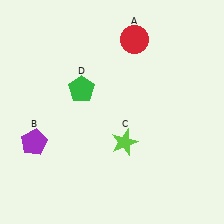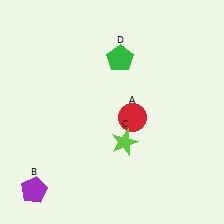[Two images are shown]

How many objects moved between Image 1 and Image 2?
3 objects moved between the two images.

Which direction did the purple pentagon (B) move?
The purple pentagon (B) moved down.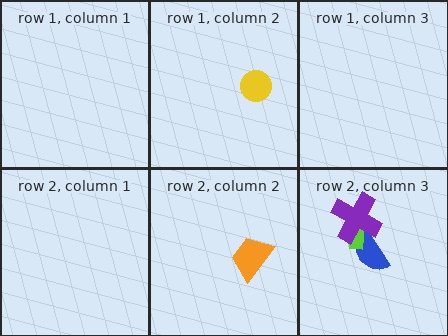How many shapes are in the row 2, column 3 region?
3.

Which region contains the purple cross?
The row 2, column 3 region.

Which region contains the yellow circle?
The row 1, column 2 region.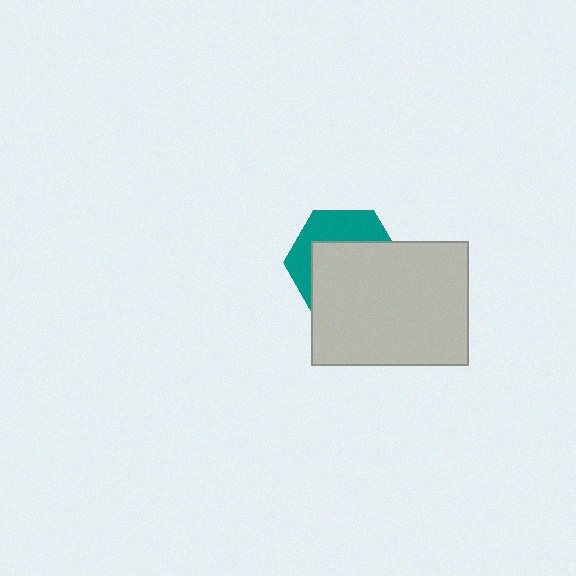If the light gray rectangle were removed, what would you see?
You would see the complete teal hexagon.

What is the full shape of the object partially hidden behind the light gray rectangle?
The partially hidden object is a teal hexagon.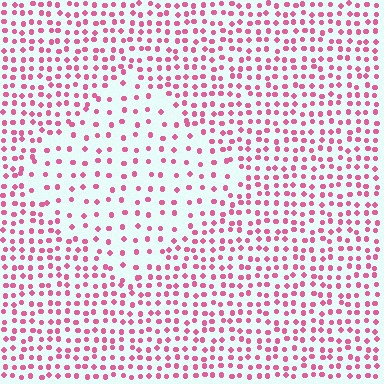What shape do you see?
I see a diamond.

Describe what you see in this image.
The image contains small pink elements arranged at two different densities. A diamond-shaped region is visible where the elements are less densely packed than the surrounding area.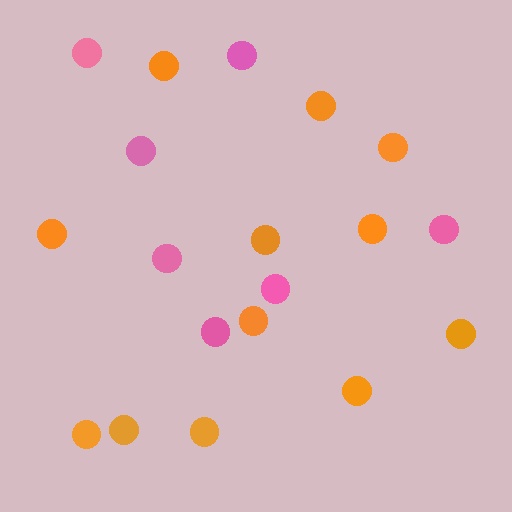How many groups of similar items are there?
There are 2 groups: one group of pink circles (7) and one group of orange circles (12).